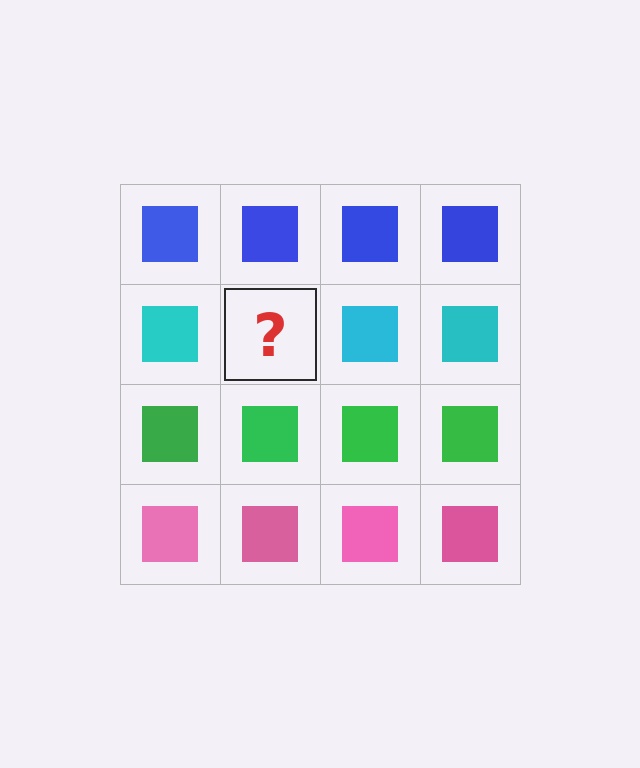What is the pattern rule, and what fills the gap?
The rule is that each row has a consistent color. The gap should be filled with a cyan square.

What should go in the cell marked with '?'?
The missing cell should contain a cyan square.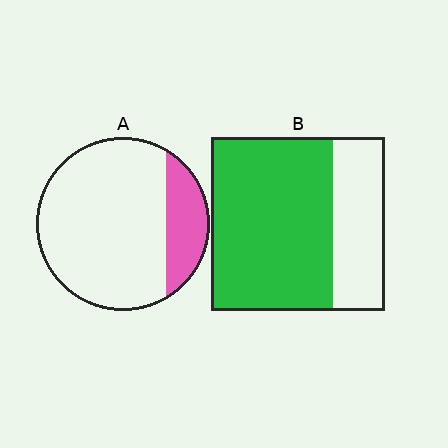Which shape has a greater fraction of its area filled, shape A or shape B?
Shape B.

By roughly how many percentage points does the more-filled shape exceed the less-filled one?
By roughly 50 percentage points (B over A).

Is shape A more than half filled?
No.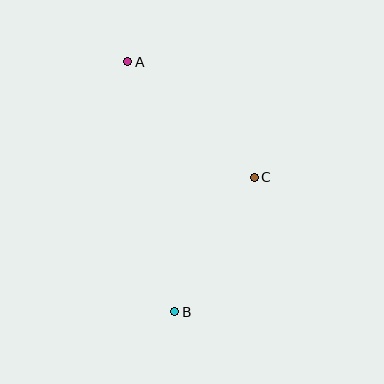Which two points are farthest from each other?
Points A and B are farthest from each other.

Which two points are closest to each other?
Points B and C are closest to each other.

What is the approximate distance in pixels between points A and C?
The distance between A and C is approximately 171 pixels.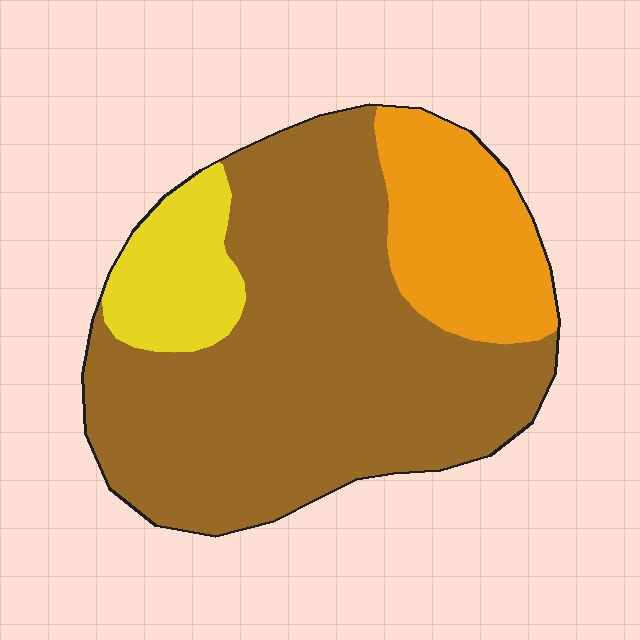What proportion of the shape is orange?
Orange takes up between a sixth and a third of the shape.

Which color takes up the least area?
Yellow, at roughly 10%.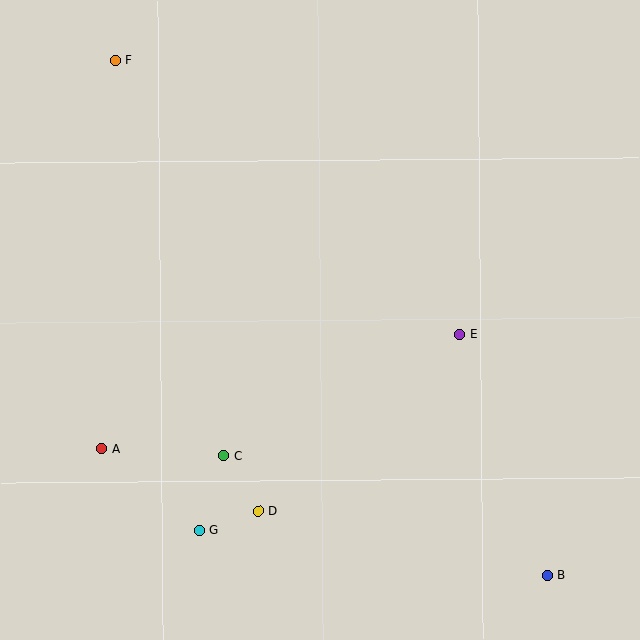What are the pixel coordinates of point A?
Point A is at (102, 448).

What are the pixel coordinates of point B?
Point B is at (547, 575).